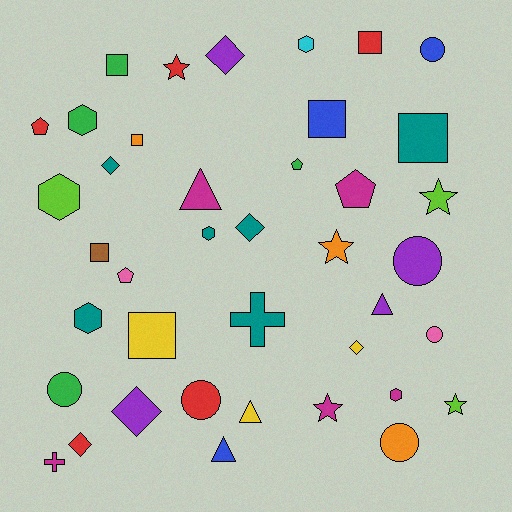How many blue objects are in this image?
There are 3 blue objects.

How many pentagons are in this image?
There are 4 pentagons.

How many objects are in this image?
There are 40 objects.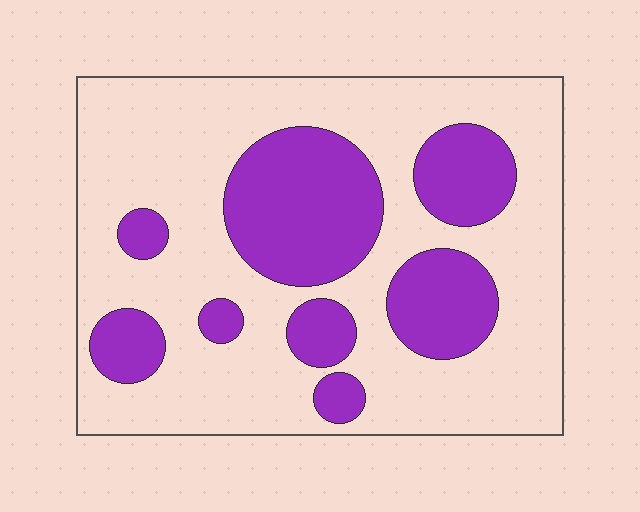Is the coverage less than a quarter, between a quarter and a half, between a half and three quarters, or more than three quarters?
Between a quarter and a half.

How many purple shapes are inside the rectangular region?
8.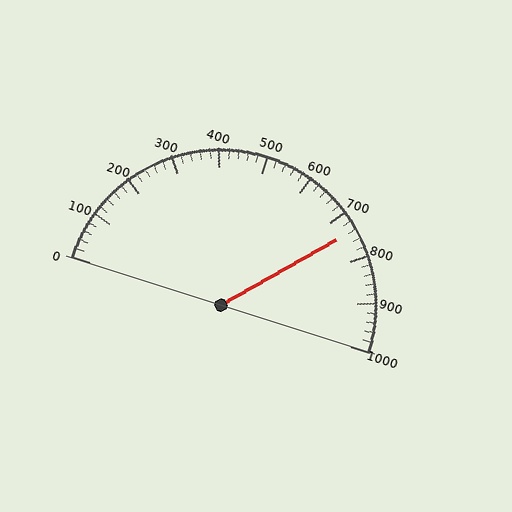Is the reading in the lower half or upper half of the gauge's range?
The reading is in the upper half of the range (0 to 1000).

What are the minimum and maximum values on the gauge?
The gauge ranges from 0 to 1000.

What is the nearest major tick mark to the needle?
The nearest major tick mark is 700.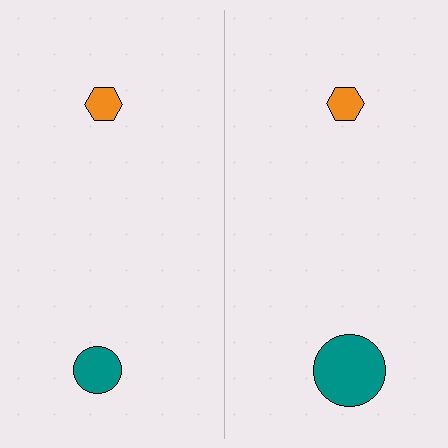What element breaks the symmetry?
The teal circle on the right side has a different size than its mirror counterpart.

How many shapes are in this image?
There are 4 shapes in this image.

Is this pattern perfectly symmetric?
No, the pattern is not perfectly symmetric. The teal circle on the right side has a different size than its mirror counterpart.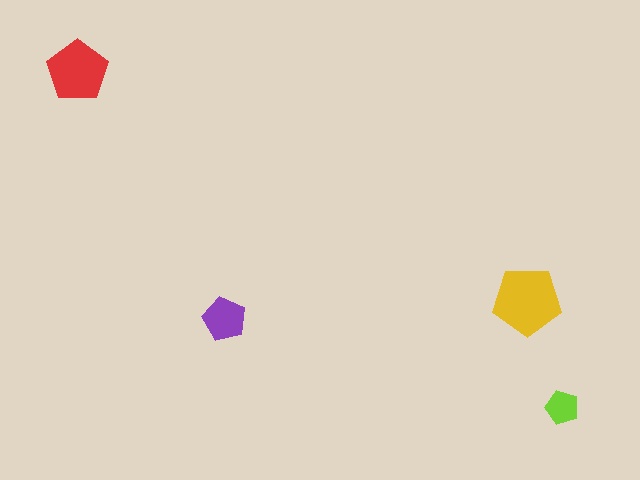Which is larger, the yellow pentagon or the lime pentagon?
The yellow one.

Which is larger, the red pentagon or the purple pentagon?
The red one.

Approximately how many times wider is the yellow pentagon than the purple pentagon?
About 1.5 times wider.